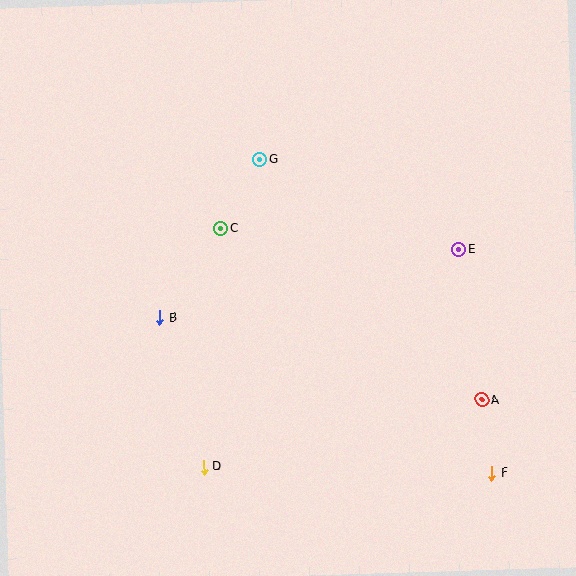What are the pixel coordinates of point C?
Point C is at (221, 228).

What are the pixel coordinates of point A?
Point A is at (482, 400).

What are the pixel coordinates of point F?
Point F is at (492, 473).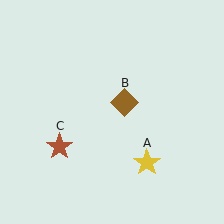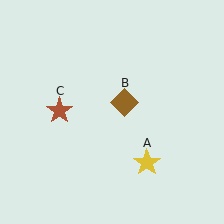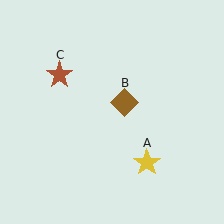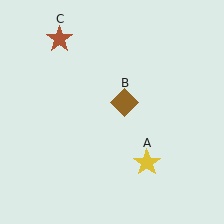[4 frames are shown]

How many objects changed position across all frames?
1 object changed position: brown star (object C).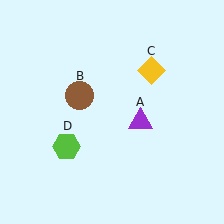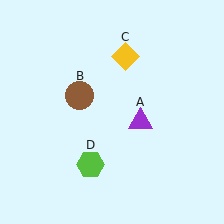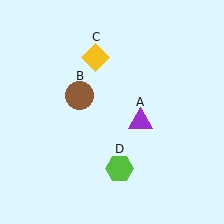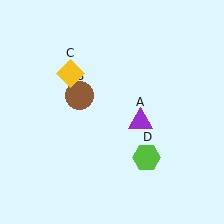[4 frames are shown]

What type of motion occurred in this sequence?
The yellow diamond (object C), lime hexagon (object D) rotated counterclockwise around the center of the scene.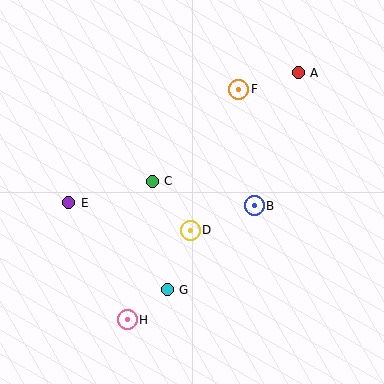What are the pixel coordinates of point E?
Point E is at (69, 203).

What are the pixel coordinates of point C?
Point C is at (152, 181).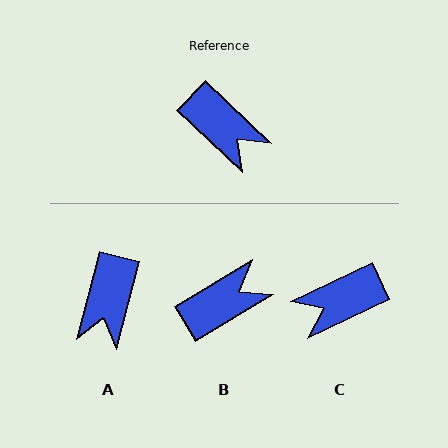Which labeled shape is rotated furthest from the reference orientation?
C, about 111 degrees away.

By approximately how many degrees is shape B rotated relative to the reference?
Approximately 74 degrees counter-clockwise.